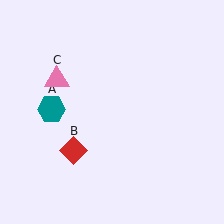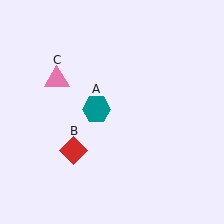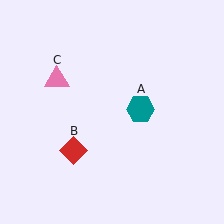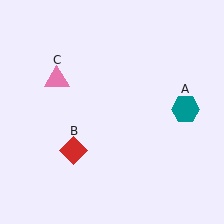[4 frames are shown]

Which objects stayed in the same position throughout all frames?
Red diamond (object B) and pink triangle (object C) remained stationary.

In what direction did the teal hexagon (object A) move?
The teal hexagon (object A) moved right.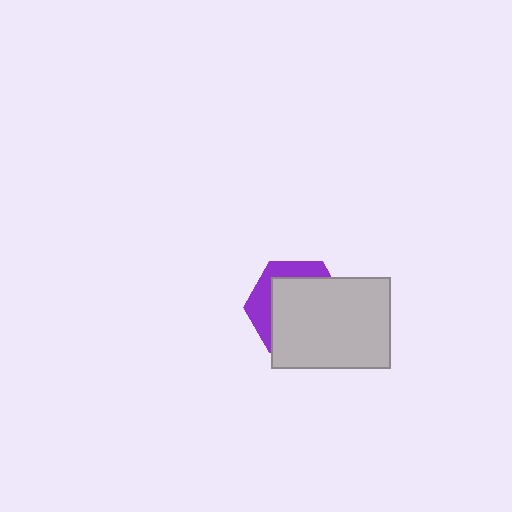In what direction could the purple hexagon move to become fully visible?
The purple hexagon could move toward the upper-left. That would shift it out from behind the light gray rectangle entirely.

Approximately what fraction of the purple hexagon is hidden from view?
Roughly 69% of the purple hexagon is hidden behind the light gray rectangle.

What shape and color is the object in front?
The object in front is a light gray rectangle.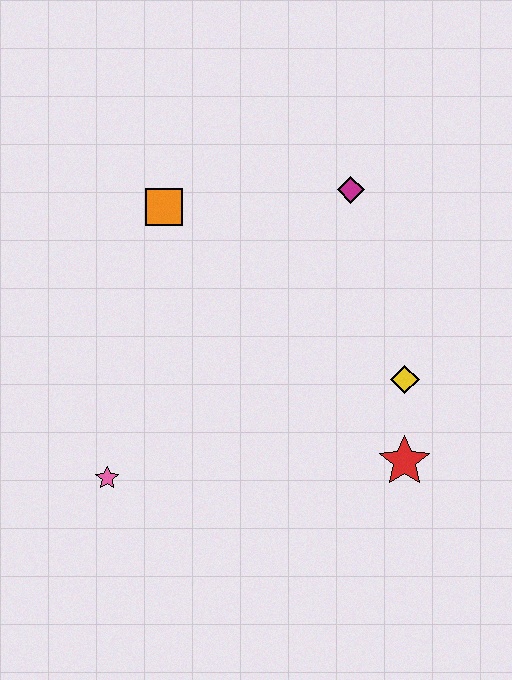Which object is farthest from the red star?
The orange square is farthest from the red star.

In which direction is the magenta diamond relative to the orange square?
The magenta diamond is to the right of the orange square.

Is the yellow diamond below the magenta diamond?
Yes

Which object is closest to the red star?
The yellow diamond is closest to the red star.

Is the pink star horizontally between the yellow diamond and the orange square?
No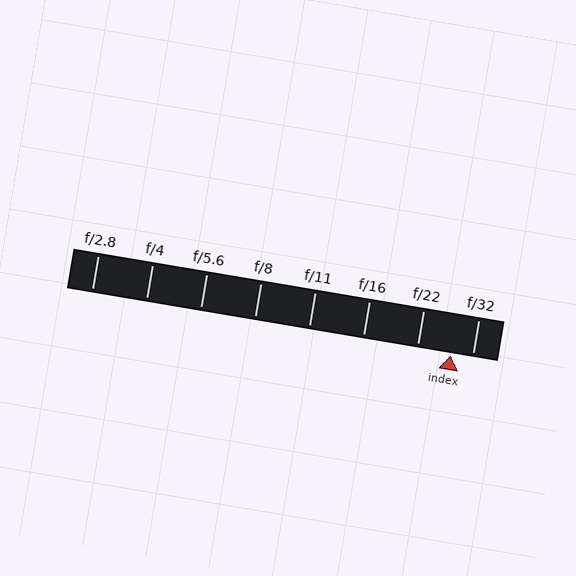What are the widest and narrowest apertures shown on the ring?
The widest aperture shown is f/2.8 and the narrowest is f/32.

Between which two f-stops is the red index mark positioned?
The index mark is between f/22 and f/32.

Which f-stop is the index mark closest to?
The index mark is closest to f/32.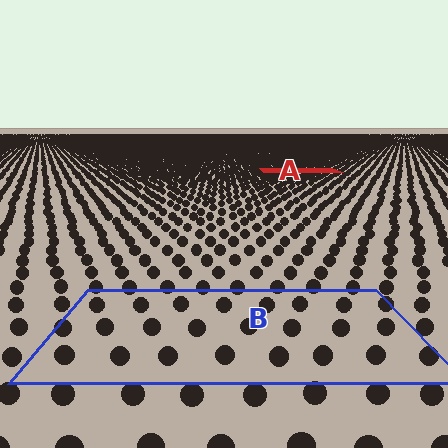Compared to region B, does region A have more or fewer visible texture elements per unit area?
Region A has more texture elements per unit area — they are packed more densely because it is farther away.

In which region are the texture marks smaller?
The texture marks are smaller in region A, because it is farther away.